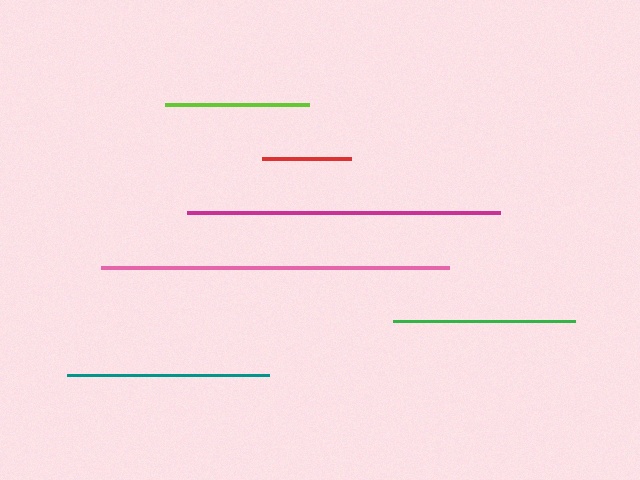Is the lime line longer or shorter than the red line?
The lime line is longer than the red line.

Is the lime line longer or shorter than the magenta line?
The magenta line is longer than the lime line.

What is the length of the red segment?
The red segment is approximately 89 pixels long.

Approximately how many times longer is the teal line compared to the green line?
The teal line is approximately 1.1 times the length of the green line.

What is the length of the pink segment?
The pink segment is approximately 348 pixels long.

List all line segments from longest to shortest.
From longest to shortest: pink, magenta, teal, green, lime, red.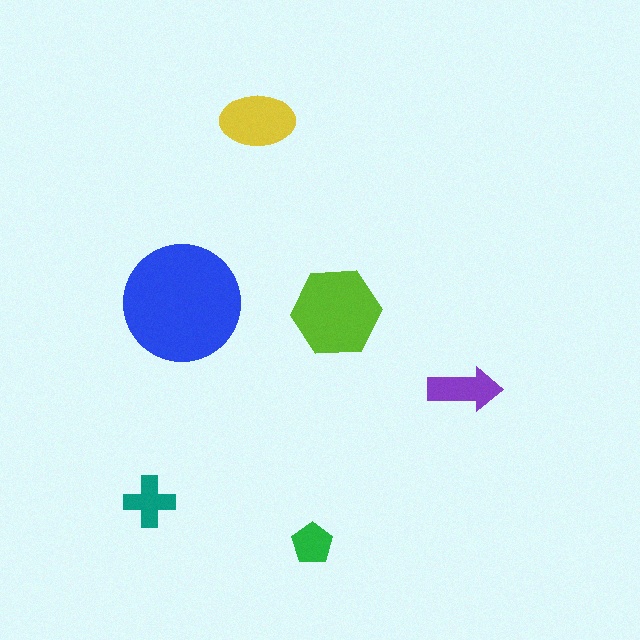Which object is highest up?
The yellow ellipse is topmost.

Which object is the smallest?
The green pentagon.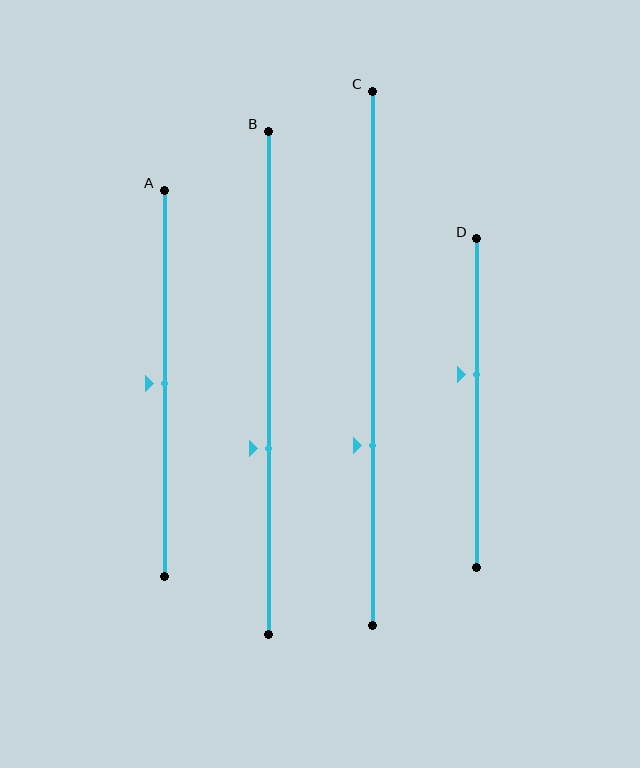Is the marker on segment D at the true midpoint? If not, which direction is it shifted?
No, the marker on segment D is shifted upward by about 9% of the segment length.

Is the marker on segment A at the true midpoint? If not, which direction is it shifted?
Yes, the marker on segment A is at the true midpoint.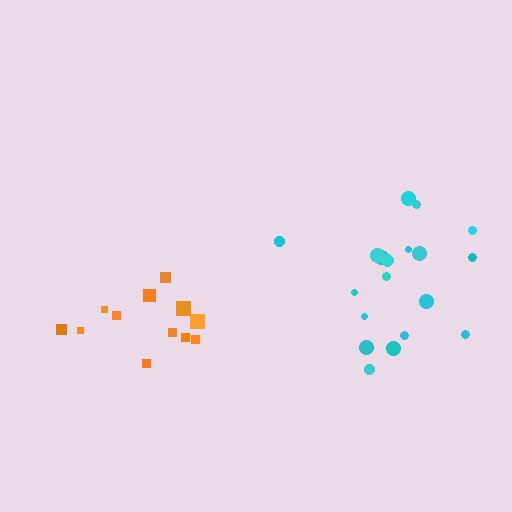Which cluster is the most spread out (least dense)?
Cyan.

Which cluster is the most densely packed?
Orange.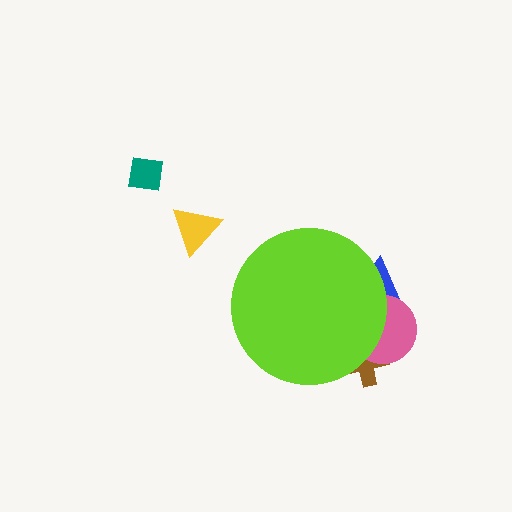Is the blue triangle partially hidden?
Yes, the blue triangle is partially hidden behind the lime circle.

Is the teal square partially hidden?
No, the teal square is fully visible.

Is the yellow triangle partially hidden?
No, the yellow triangle is fully visible.